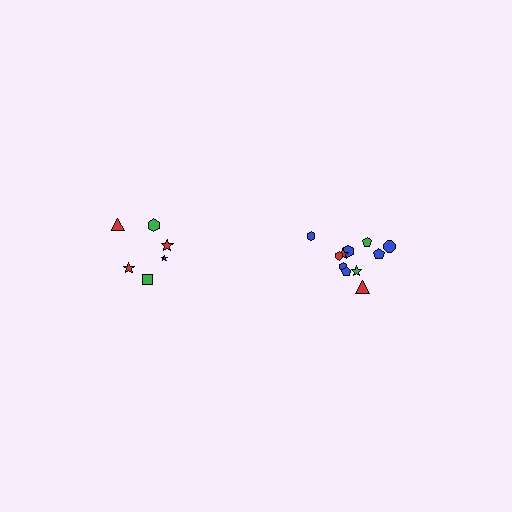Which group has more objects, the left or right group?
The right group.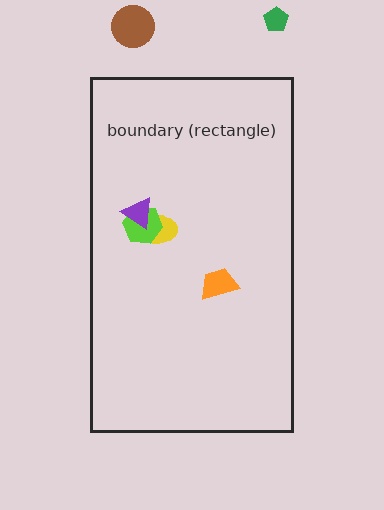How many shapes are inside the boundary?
4 inside, 2 outside.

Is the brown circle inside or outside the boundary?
Outside.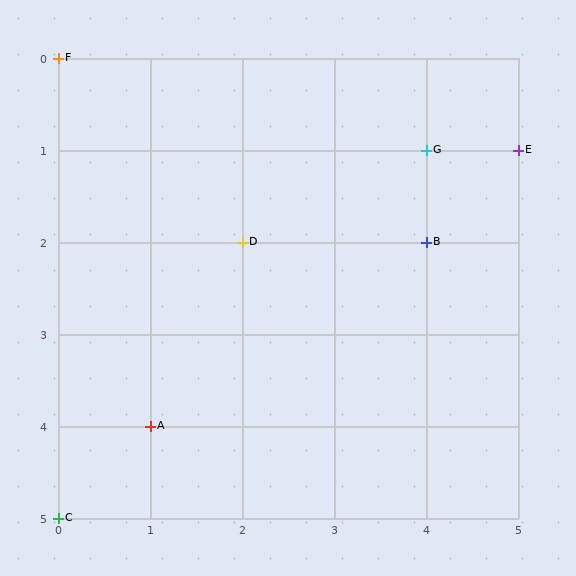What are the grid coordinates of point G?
Point G is at grid coordinates (4, 1).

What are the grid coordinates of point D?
Point D is at grid coordinates (2, 2).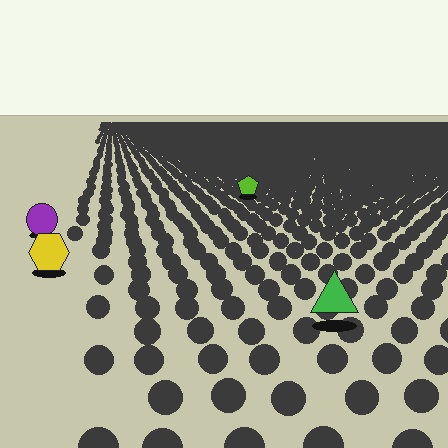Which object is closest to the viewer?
The green triangle is closest. The texture marks near it are larger and more spread out.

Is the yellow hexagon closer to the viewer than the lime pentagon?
Yes. The yellow hexagon is closer — you can tell from the texture gradient: the ground texture is coarser near it.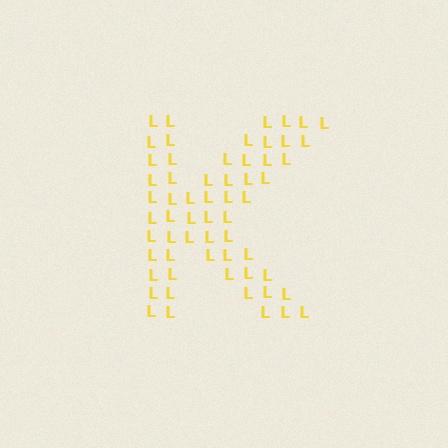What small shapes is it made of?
It is made of small letter L's.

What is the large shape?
The large shape is the letter K.